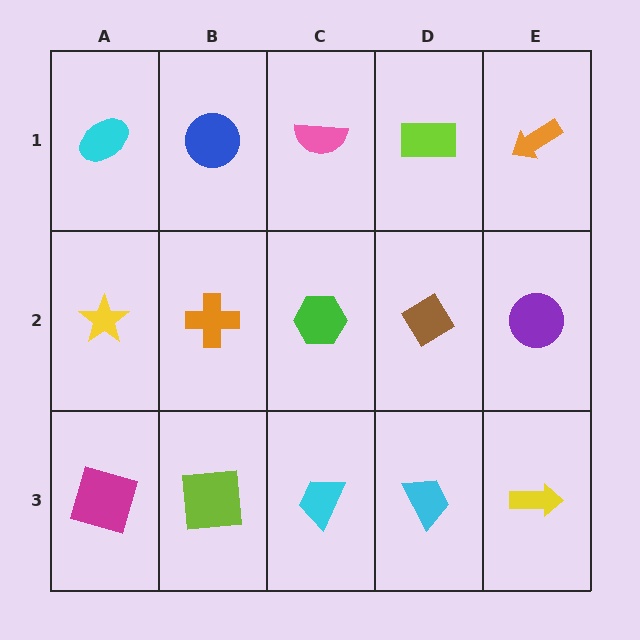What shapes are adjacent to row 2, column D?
A lime rectangle (row 1, column D), a cyan trapezoid (row 3, column D), a green hexagon (row 2, column C), a purple circle (row 2, column E).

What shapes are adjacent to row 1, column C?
A green hexagon (row 2, column C), a blue circle (row 1, column B), a lime rectangle (row 1, column D).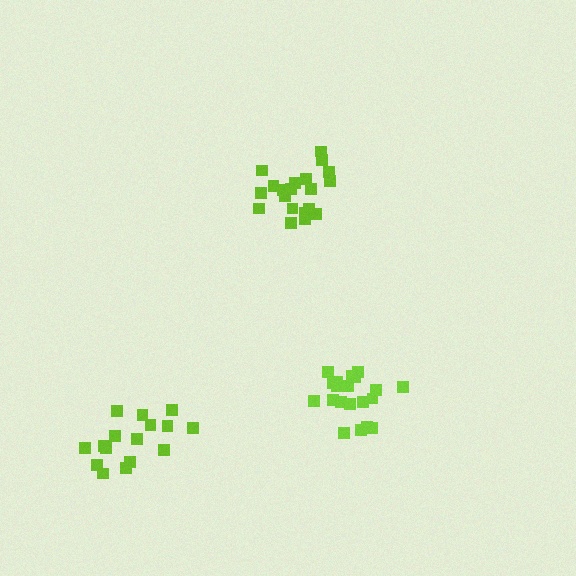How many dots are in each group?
Group 1: 20 dots, Group 2: 20 dots, Group 3: 16 dots (56 total).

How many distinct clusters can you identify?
There are 3 distinct clusters.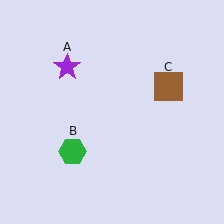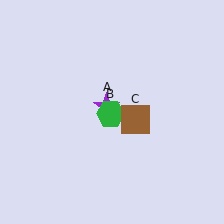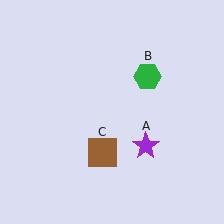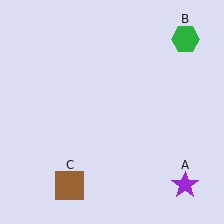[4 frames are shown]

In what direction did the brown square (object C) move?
The brown square (object C) moved down and to the left.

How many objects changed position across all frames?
3 objects changed position: purple star (object A), green hexagon (object B), brown square (object C).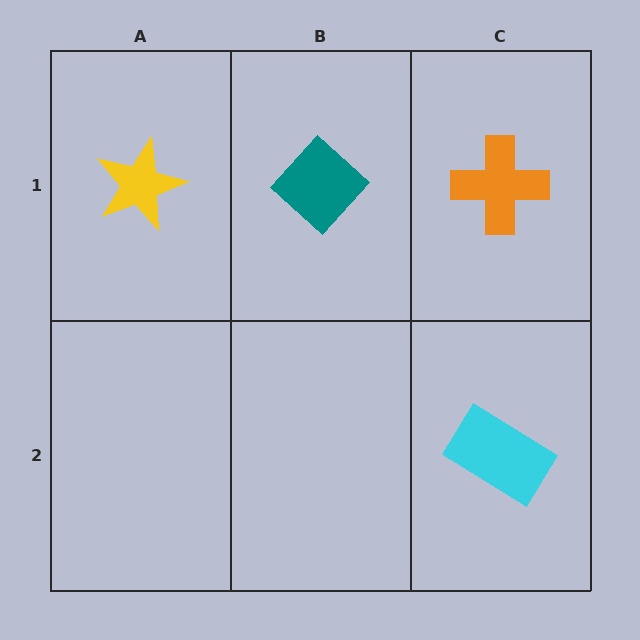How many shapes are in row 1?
3 shapes.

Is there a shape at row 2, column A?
No, that cell is empty.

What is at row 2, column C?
A cyan rectangle.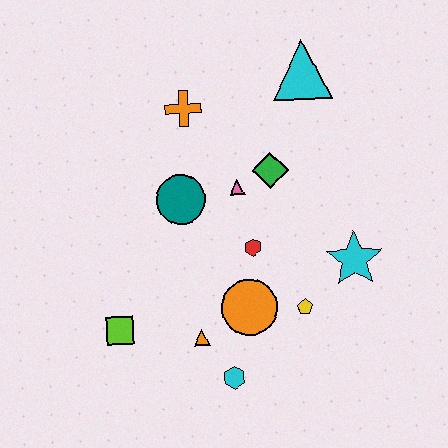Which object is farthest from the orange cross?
The cyan hexagon is farthest from the orange cross.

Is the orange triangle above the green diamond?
No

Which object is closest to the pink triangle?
The green diamond is closest to the pink triangle.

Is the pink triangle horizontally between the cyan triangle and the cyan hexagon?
Yes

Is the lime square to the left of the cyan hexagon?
Yes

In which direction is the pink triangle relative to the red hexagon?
The pink triangle is above the red hexagon.